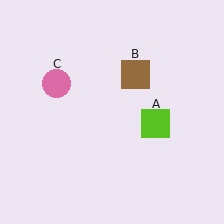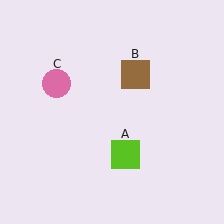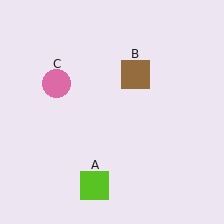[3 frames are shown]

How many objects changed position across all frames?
1 object changed position: lime square (object A).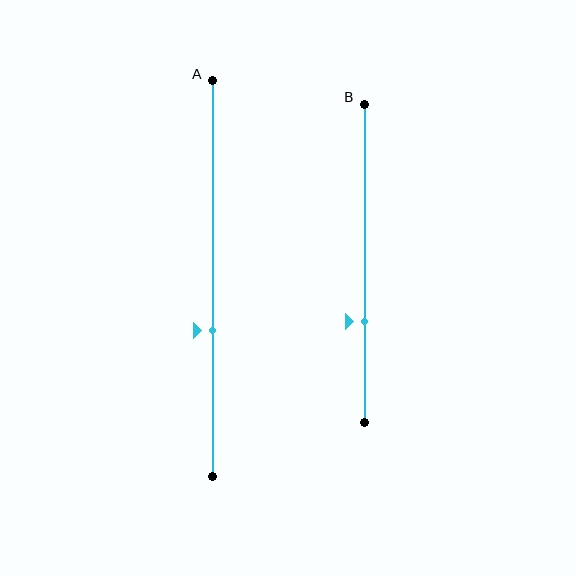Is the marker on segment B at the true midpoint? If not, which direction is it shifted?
No, the marker on segment B is shifted downward by about 18% of the segment length.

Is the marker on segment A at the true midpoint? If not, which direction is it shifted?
No, the marker on segment A is shifted downward by about 13% of the segment length.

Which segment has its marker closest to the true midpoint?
Segment A has its marker closest to the true midpoint.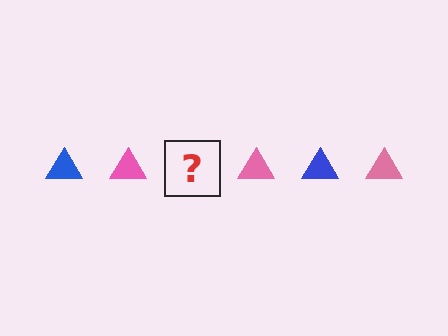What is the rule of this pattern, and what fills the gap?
The rule is that the pattern cycles through blue, pink triangles. The gap should be filled with a blue triangle.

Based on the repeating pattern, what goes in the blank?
The blank should be a blue triangle.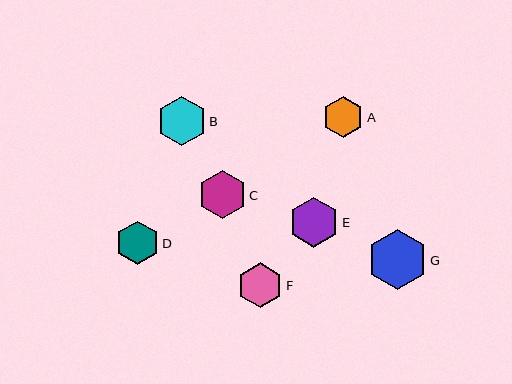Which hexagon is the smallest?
Hexagon A is the smallest with a size of approximately 41 pixels.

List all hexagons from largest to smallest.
From largest to smallest: G, E, B, C, F, D, A.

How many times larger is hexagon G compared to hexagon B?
Hexagon G is approximately 1.2 times the size of hexagon B.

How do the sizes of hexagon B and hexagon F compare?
Hexagon B and hexagon F are approximately the same size.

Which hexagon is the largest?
Hexagon G is the largest with a size of approximately 60 pixels.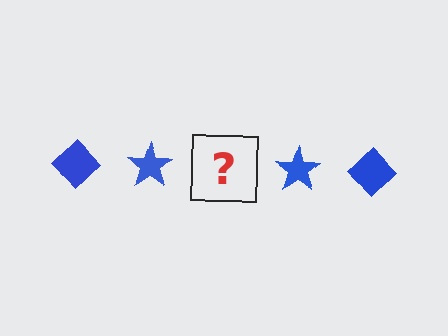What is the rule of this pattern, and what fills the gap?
The rule is that the pattern cycles through diamond, star shapes in blue. The gap should be filled with a blue diamond.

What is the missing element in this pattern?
The missing element is a blue diamond.